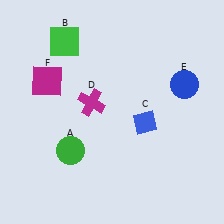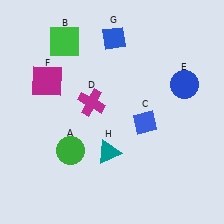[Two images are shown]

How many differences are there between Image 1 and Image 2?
There are 2 differences between the two images.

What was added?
A blue diamond (G), a teal triangle (H) were added in Image 2.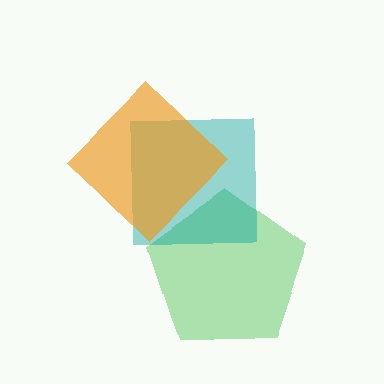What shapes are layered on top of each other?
The layered shapes are: a green pentagon, a teal square, an orange diamond.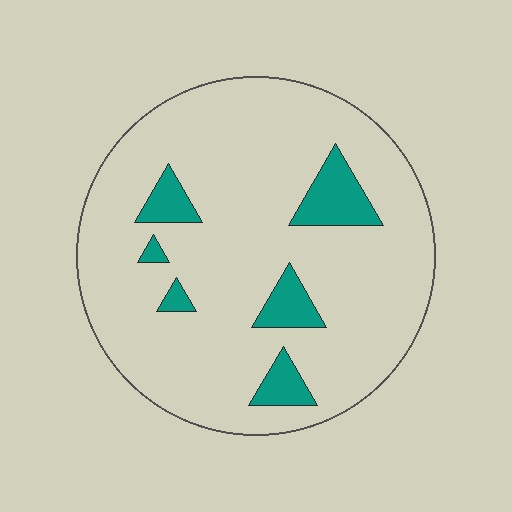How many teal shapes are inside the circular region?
6.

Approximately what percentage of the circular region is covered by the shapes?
Approximately 10%.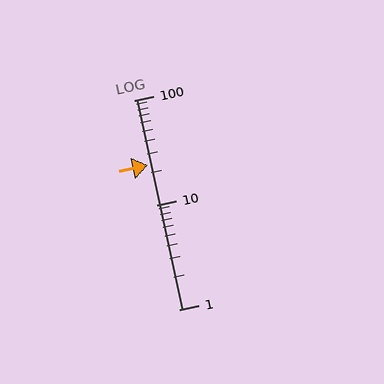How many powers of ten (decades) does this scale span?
The scale spans 2 decades, from 1 to 100.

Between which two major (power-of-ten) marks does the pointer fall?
The pointer is between 10 and 100.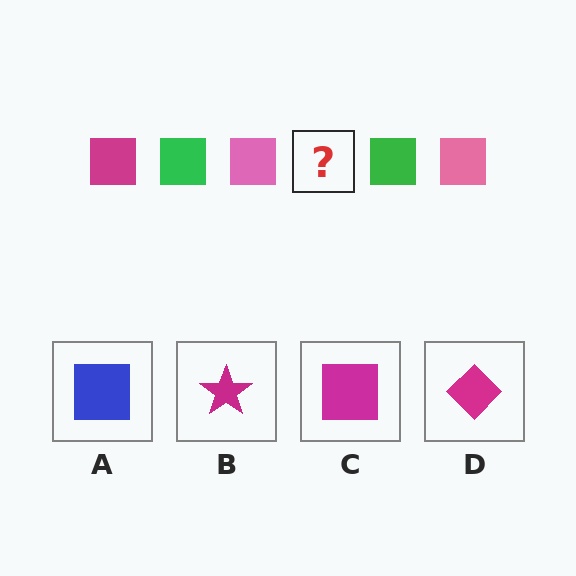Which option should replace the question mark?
Option C.